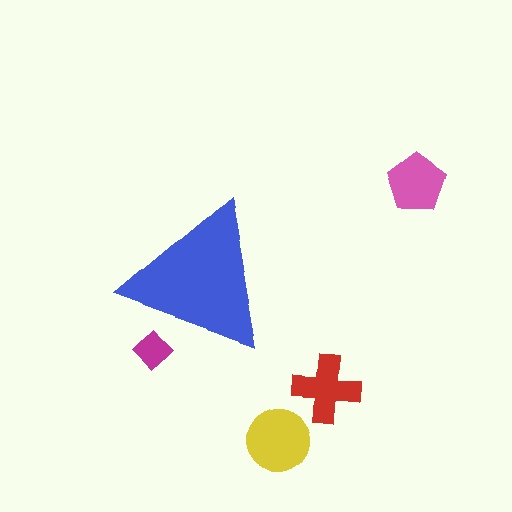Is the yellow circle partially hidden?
No, the yellow circle is fully visible.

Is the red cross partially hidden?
No, the red cross is fully visible.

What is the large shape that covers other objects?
A blue triangle.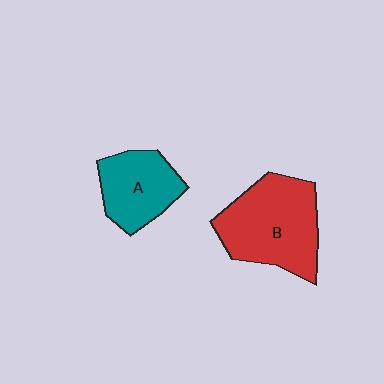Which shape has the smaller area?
Shape A (teal).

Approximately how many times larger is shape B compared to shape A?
Approximately 1.5 times.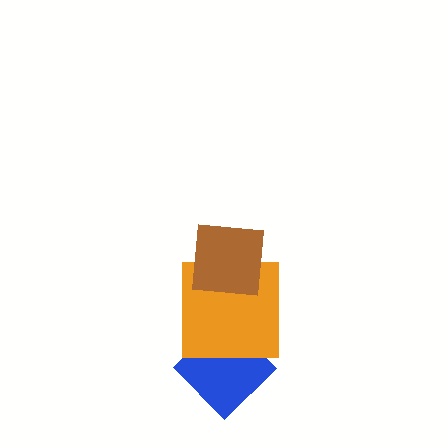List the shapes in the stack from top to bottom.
From top to bottom: the brown square, the orange square, the blue diamond.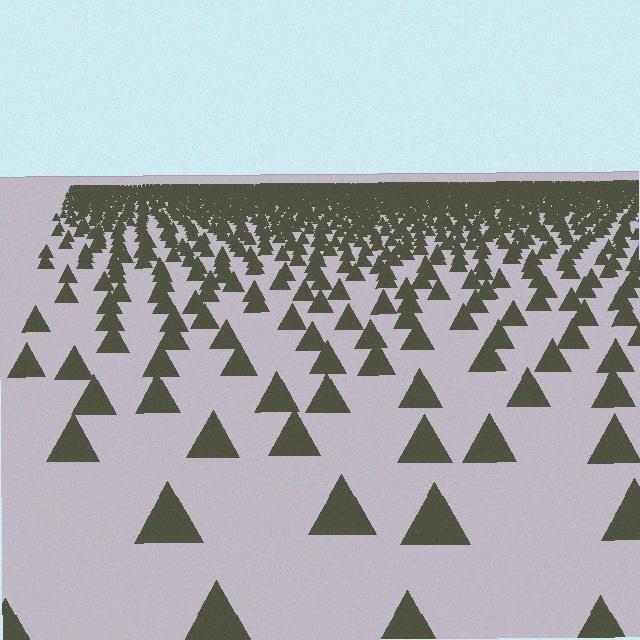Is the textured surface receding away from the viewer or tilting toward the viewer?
The surface is receding away from the viewer. Texture elements get smaller and denser toward the top.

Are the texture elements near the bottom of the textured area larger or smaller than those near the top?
Larger. Near the bottom, elements are closer to the viewer and appear at a bigger on-screen size.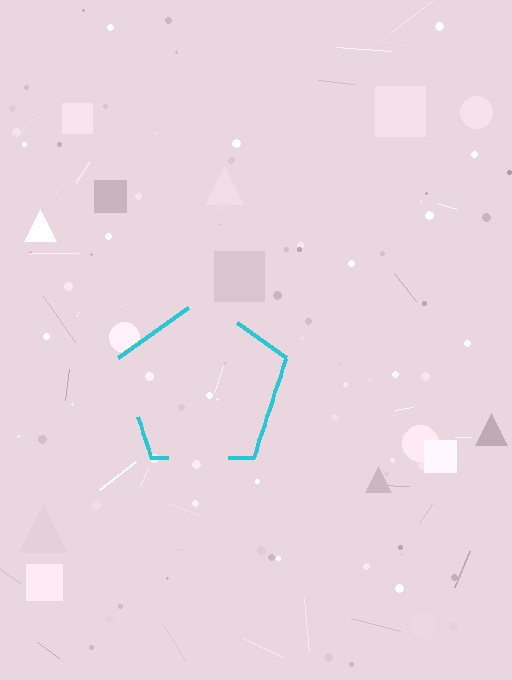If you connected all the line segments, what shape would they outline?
They would outline a pentagon.